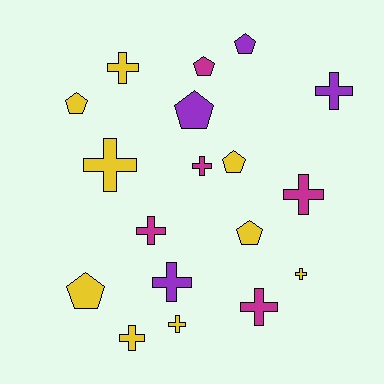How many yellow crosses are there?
There are 5 yellow crosses.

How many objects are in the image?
There are 18 objects.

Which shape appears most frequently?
Cross, with 11 objects.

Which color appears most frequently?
Yellow, with 9 objects.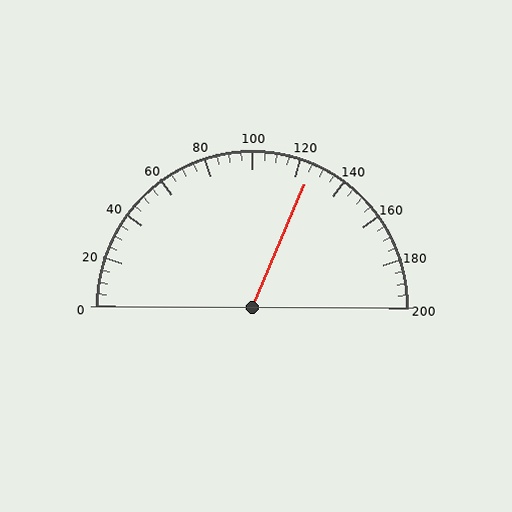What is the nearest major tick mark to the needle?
The nearest major tick mark is 120.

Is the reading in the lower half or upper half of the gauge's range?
The reading is in the upper half of the range (0 to 200).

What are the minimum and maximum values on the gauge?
The gauge ranges from 0 to 200.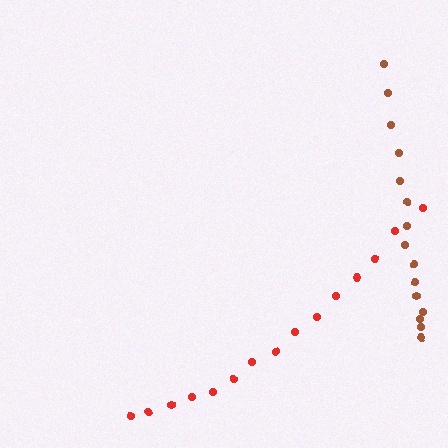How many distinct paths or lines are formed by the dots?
There are 2 distinct paths.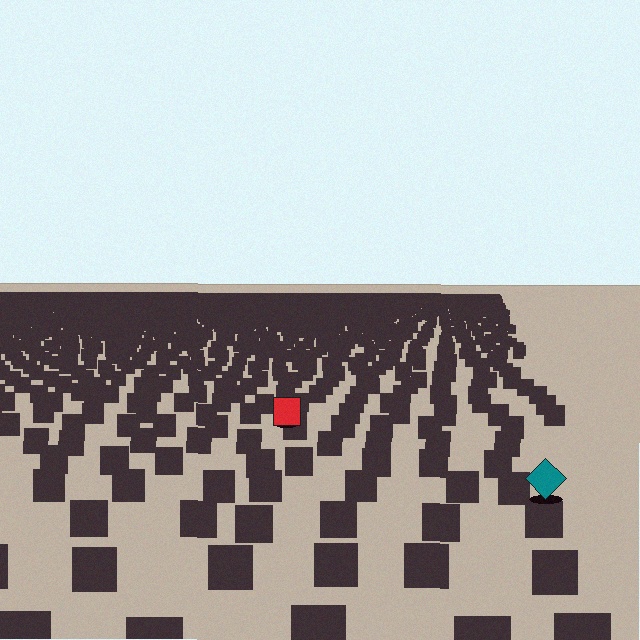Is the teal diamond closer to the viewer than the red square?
Yes. The teal diamond is closer — you can tell from the texture gradient: the ground texture is coarser near it.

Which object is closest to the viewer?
The teal diamond is closest. The texture marks near it are larger and more spread out.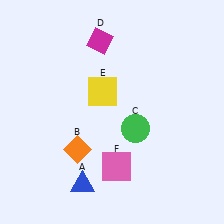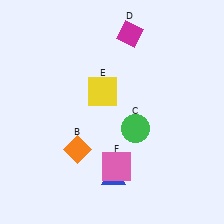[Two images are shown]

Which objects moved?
The objects that moved are: the blue triangle (A), the magenta diamond (D).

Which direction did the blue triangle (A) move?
The blue triangle (A) moved right.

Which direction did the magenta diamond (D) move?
The magenta diamond (D) moved right.